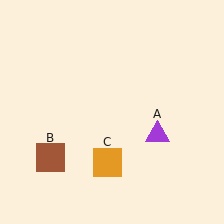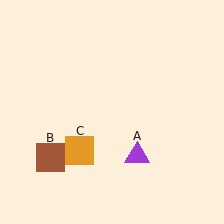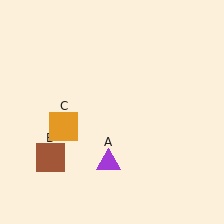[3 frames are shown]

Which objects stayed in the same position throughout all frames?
Brown square (object B) remained stationary.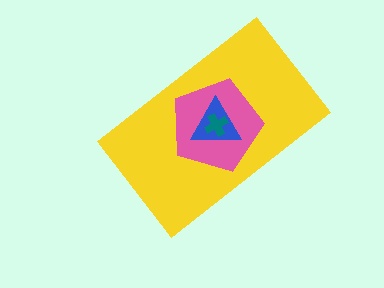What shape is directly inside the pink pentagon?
The blue triangle.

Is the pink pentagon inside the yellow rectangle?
Yes.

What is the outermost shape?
The yellow rectangle.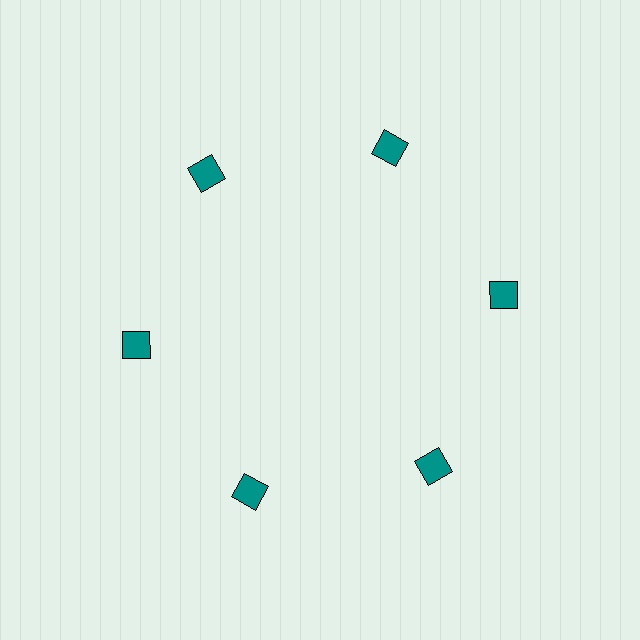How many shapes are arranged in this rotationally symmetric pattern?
There are 6 shapes, arranged in 6 groups of 1.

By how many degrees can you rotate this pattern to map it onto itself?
The pattern maps onto itself every 60 degrees of rotation.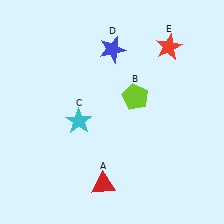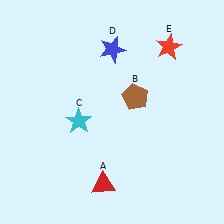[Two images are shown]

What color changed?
The pentagon (B) changed from lime in Image 1 to brown in Image 2.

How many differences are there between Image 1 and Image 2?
There is 1 difference between the two images.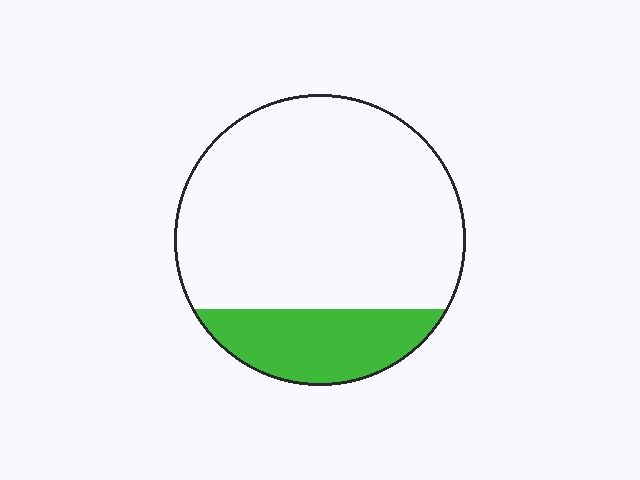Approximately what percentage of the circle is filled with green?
Approximately 20%.